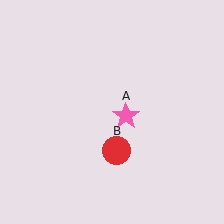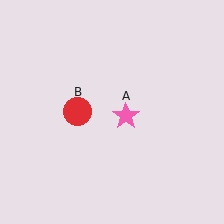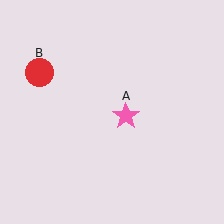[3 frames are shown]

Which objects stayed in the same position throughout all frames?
Pink star (object A) remained stationary.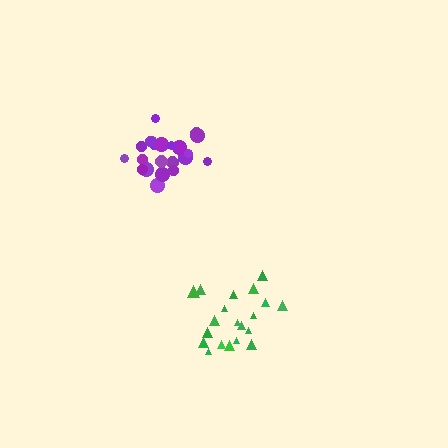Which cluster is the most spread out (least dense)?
Green.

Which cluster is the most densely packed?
Purple.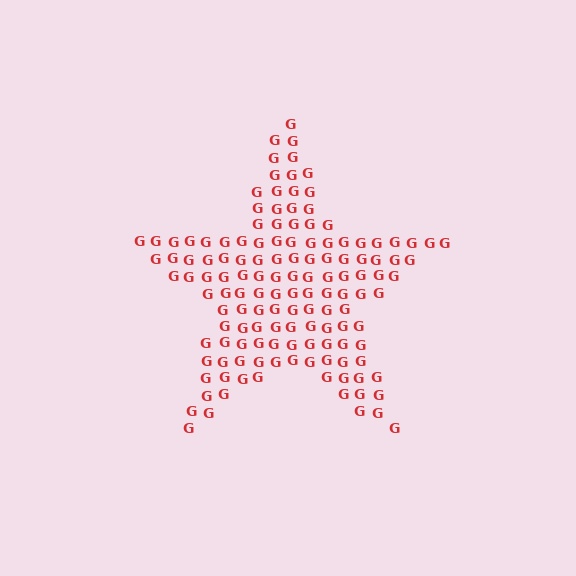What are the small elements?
The small elements are letter G's.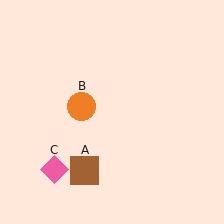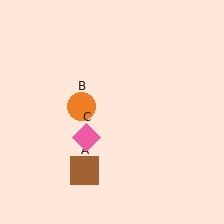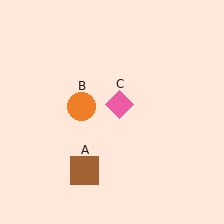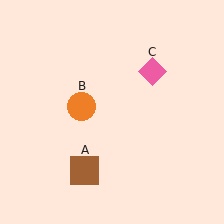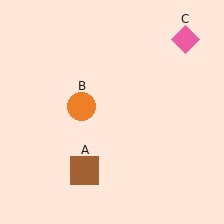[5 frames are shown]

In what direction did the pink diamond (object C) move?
The pink diamond (object C) moved up and to the right.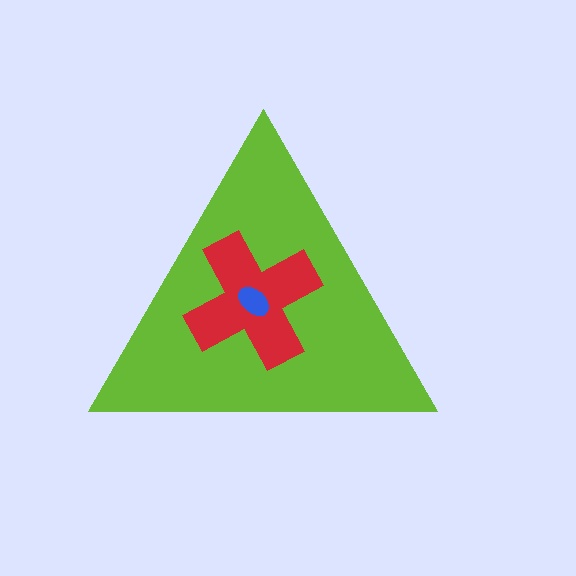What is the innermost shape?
The blue ellipse.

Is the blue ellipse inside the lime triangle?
Yes.